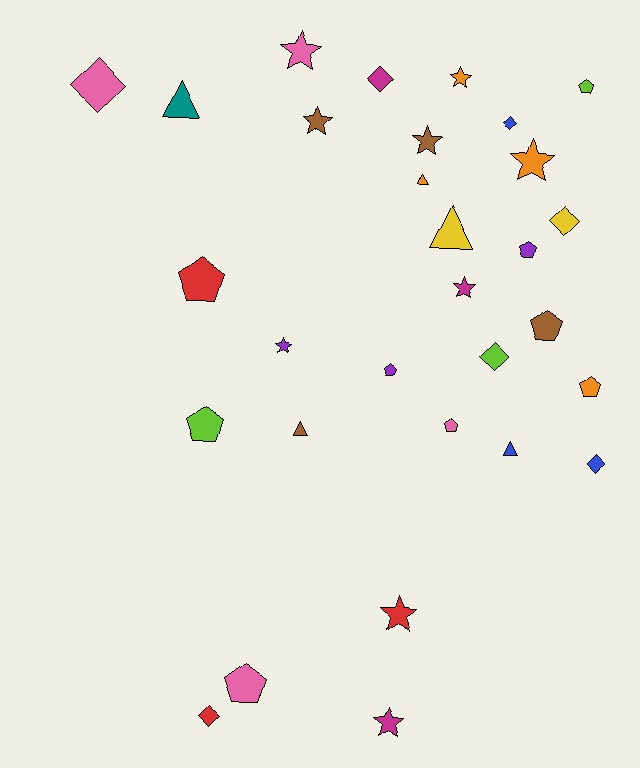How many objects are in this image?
There are 30 objects.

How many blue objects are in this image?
There are 3 blue objects.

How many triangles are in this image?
There are 5 triangles.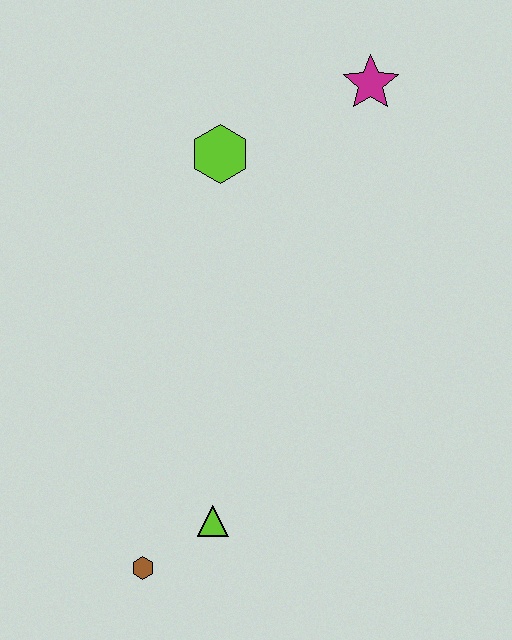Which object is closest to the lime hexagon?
The magenta star is closest to the lime hexagon.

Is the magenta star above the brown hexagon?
Yes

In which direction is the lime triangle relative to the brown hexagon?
The lime triangle is to the right of the brown hexagon.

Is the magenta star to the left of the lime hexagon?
No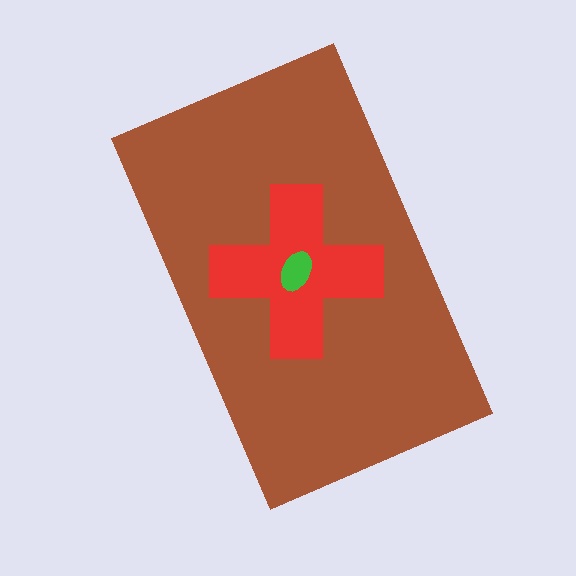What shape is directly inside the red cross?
The green ellipse.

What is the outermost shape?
The brown rectangle.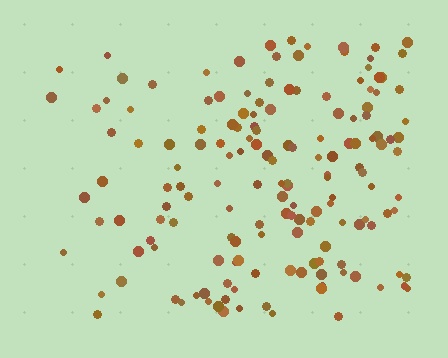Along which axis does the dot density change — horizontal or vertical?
Horizontal.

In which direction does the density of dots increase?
From left to right, with the right side densest.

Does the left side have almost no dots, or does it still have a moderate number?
Still a moderate number, just noticeably fewer than the right.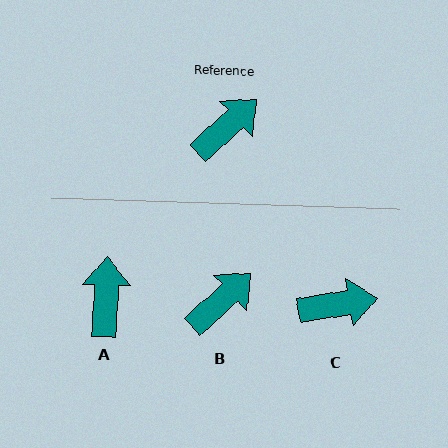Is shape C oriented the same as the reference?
No, it is off by about 34 degrees.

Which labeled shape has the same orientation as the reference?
B.